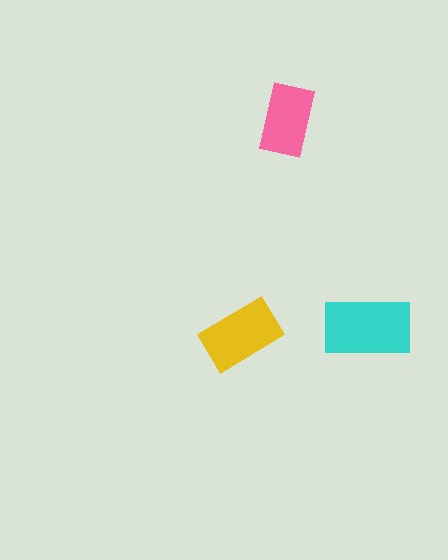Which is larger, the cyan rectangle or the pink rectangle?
The cyan one.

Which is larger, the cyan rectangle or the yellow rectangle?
The cyan one.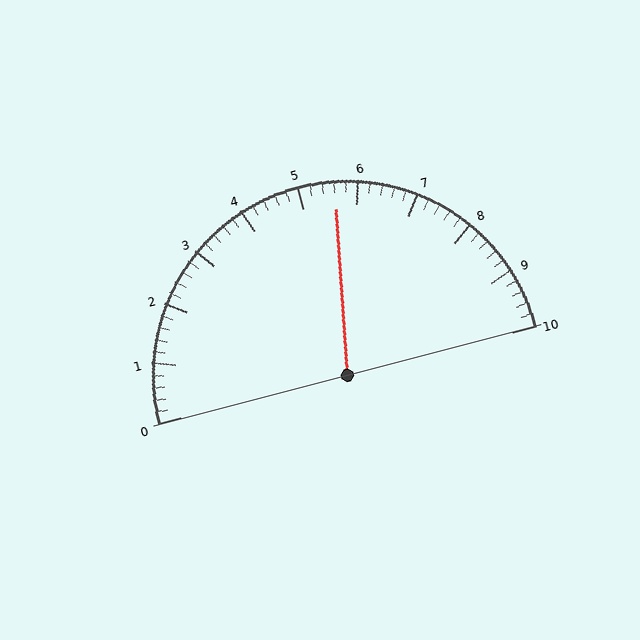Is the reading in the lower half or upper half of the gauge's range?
The reading is in the upper half of the range (0 to 10).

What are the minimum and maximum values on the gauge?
The gauge ranges from 0 to 10.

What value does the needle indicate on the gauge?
The needle indicates approximately 5.6.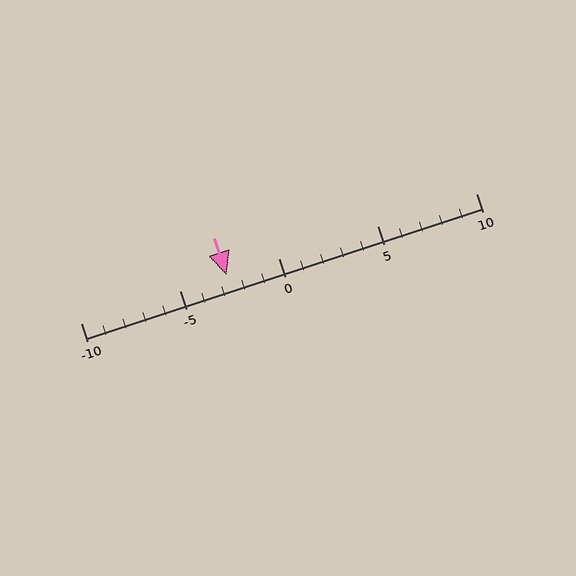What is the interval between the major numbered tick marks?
The major tick marks are spaced 5 units apart.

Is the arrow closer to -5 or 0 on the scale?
The arrow is closer to -5.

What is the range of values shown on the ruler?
The ruler shows values from -10 to 10.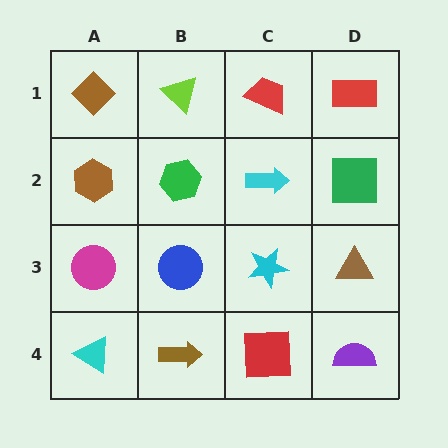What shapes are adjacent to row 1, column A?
A brown hexagon (row 2, column A), a lime triangle (row 1, column B).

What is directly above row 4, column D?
A brown triangle.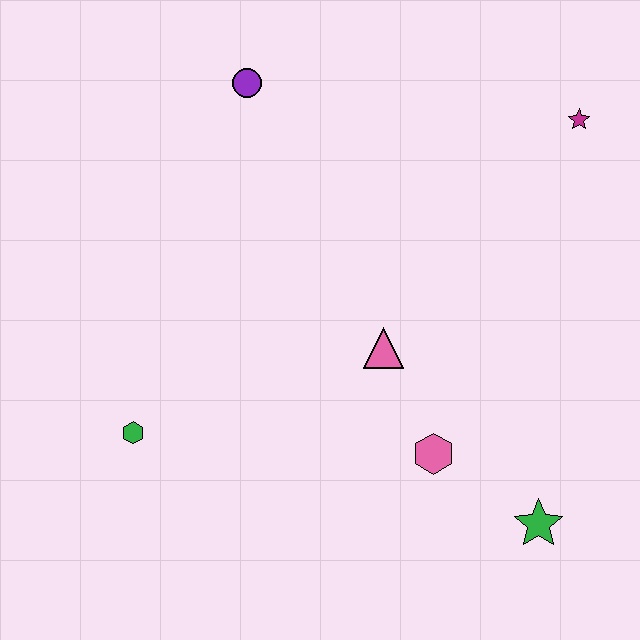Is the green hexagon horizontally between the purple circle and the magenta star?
No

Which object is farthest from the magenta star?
The green hexagon is farthest from the magenta star.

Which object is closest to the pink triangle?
The pink hexagon is closest to the pink triangle.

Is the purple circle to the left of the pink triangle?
Yes